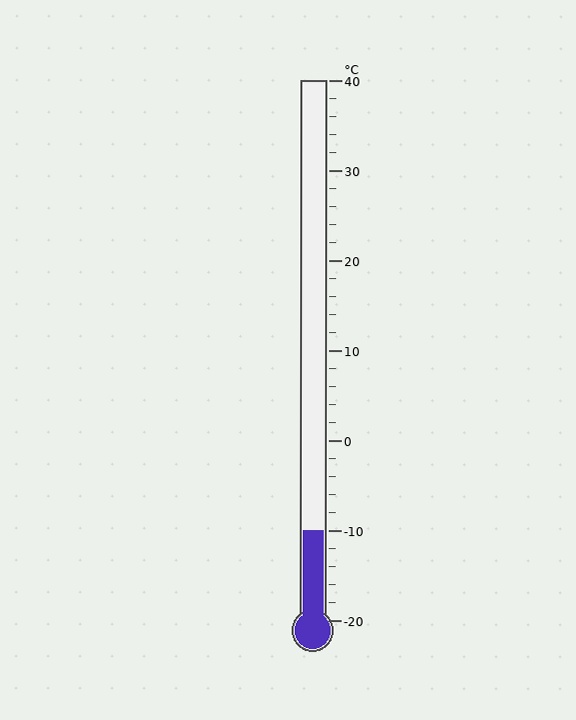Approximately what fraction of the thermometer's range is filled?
The thermometer is filled to approximately 15% of its range.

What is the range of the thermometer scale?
The thermometer scale ranges from -20°C to 40°C.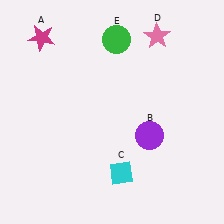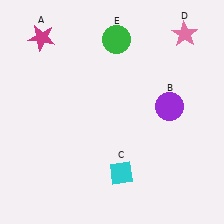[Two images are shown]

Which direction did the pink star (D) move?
The pink star (D) moved right.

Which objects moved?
The objects that moved are: the purple circle (B), the pink star (D).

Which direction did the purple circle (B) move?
The purple circle (B) moved up.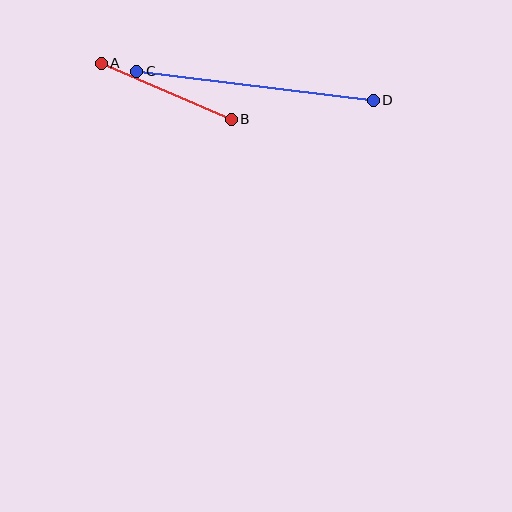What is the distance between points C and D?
The distance is approximately 239 pixels.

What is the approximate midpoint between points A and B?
The midpoint is at approximately (166, 91) pixels.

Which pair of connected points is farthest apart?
Points C and D are farthest apart.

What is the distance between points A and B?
The distance is approximately 141 pixels.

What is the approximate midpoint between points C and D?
The midpoint is at approximately (255, 86) pixels.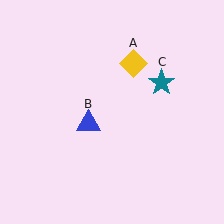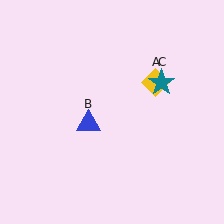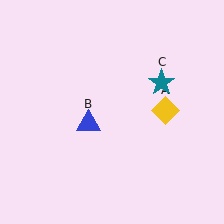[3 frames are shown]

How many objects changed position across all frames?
1 object changed position: yellow diamond (object A).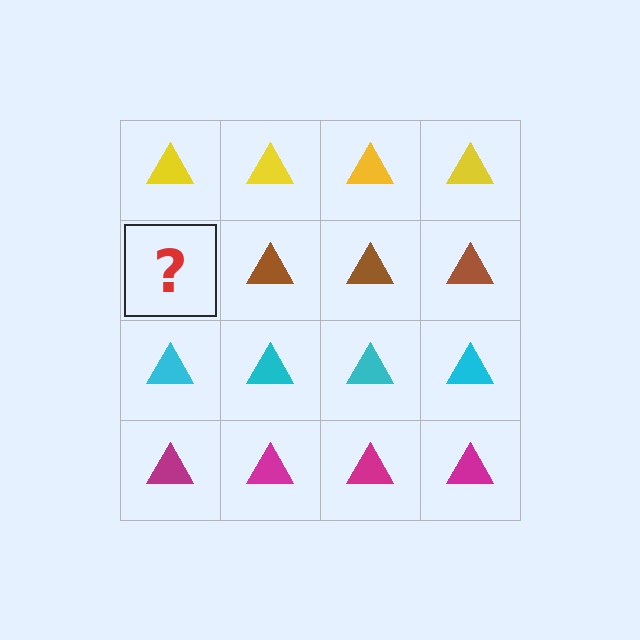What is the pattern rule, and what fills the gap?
The rule is that each row has a consistent color. The gap should be filled with a brown triangle.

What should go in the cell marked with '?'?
The missing cell should contain a brown triangle.